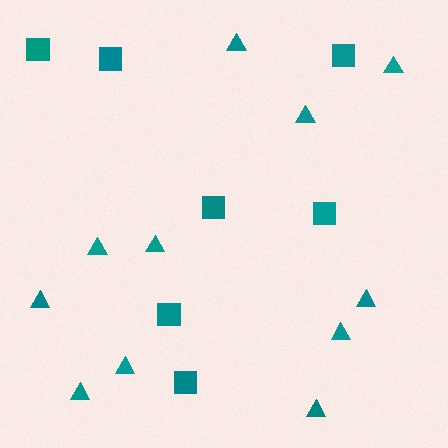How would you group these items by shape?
There are 2 groups: one group of triangles (11) and one group of squares (7).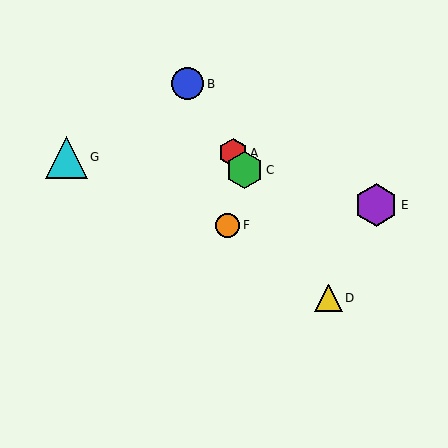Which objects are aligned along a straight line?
Objects A, B, C, D are aligned along a straight line.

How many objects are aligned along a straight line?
4 objects (A, B, C, D) are aligned along a straight line.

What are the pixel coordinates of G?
Object G is at (66, 157).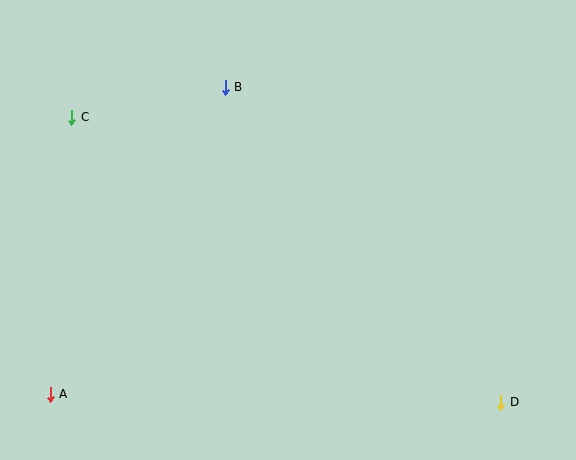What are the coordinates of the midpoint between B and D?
The midpoint between B and D is at (363, 245).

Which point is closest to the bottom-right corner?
Point D is closest to the bottom-right corner.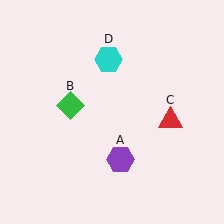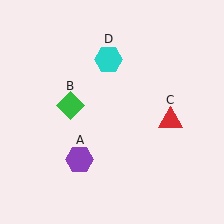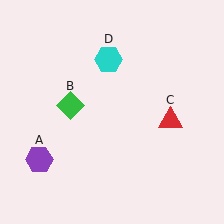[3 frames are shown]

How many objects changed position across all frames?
1 object changed position: purple hexagon (object A).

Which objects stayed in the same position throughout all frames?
Green diamond (object B) and red triangle (object C) and cyan hexagon (object D) remained stationary.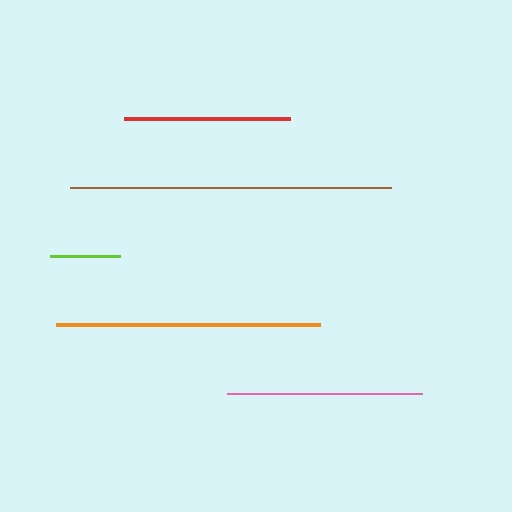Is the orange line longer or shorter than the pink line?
The orange line is longer than the pink line.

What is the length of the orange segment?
The orange segment is approximately 264 pixels long.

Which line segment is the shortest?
The lime line is the shortest at approximately 69 pixels.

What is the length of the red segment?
The red segment is approximately 166 pixels long.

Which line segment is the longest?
The brown line is the longest at approximately 321 pixels.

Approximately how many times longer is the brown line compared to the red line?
The brown line is approximately 1.9 times the length of the red line.